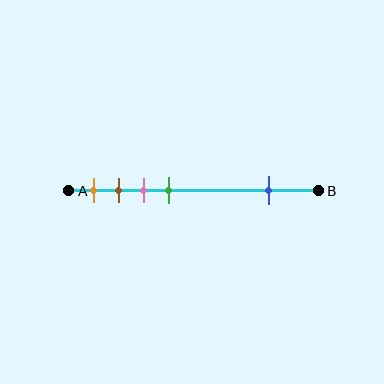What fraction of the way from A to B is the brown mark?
The brown mark is approximately 20% (0.2) of the way from A to B.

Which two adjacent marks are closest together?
The brown and pink marks are the closest adjacent pair.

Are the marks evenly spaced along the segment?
No, the marks are not evenly spaced.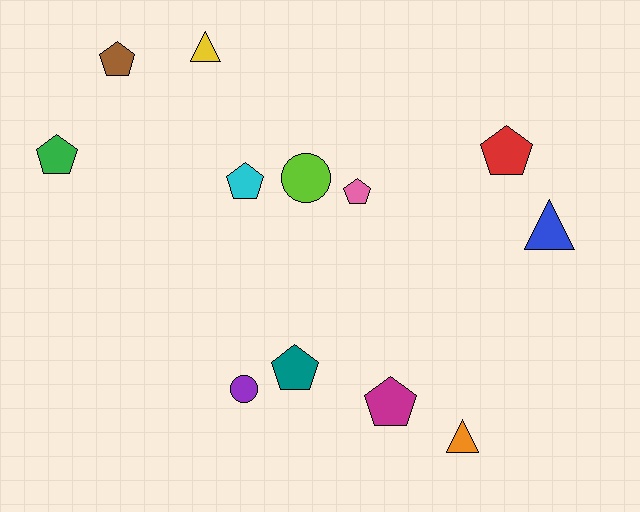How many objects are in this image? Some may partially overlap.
There are 12 objects.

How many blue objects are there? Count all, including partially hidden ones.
There is 1 blue object.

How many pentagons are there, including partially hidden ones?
There are 7 pentagons.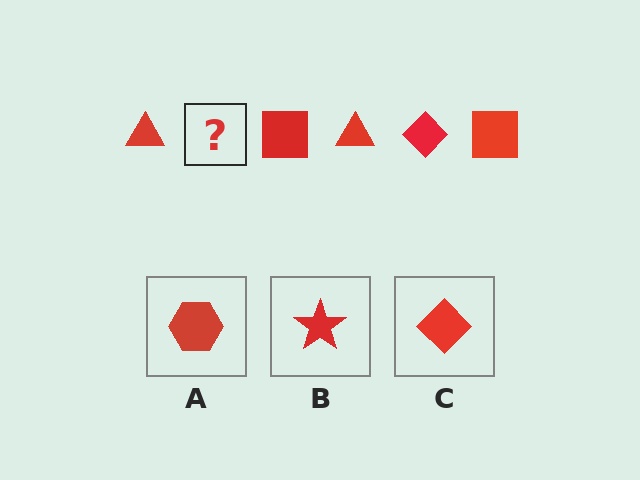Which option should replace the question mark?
Option C.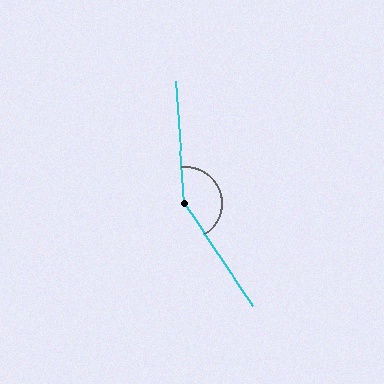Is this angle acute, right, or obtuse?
It is obtuse.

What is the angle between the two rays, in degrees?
Approximately 150 degrees.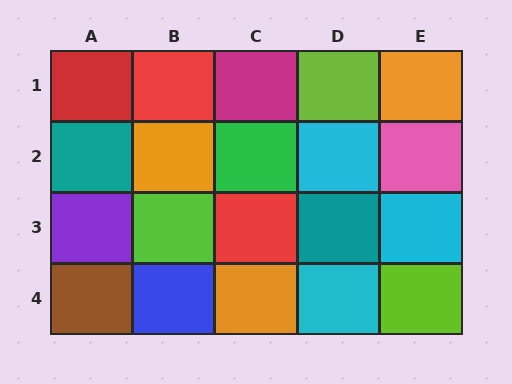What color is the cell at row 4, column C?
Orange.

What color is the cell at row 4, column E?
Lime.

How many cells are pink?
1 cell is pink.